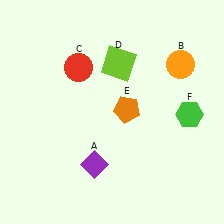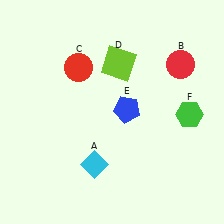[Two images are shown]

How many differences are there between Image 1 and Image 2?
There are 3 differences between the two images.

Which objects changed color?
A changed from purple to cyan. B changed from orange to red. E changed from orange to blue.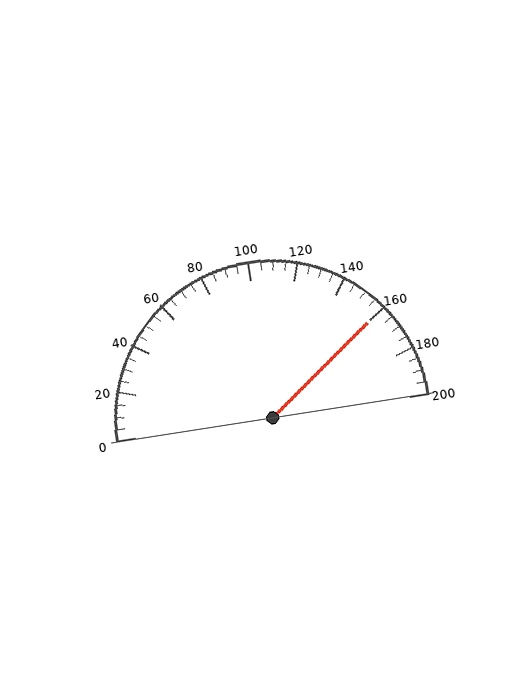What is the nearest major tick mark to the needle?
The nearest major tick mark is 160.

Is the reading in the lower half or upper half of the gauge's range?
The reading is in the upper half of the range (0 to 200).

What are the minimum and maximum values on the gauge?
The gauge ranges from 0 to 200.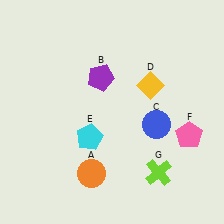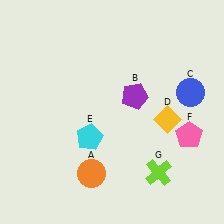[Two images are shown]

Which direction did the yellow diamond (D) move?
The yellow diamond (D) moved down.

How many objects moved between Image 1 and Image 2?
3 objects moved between the two images.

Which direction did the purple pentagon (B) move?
The purple pentagon (B) moved right.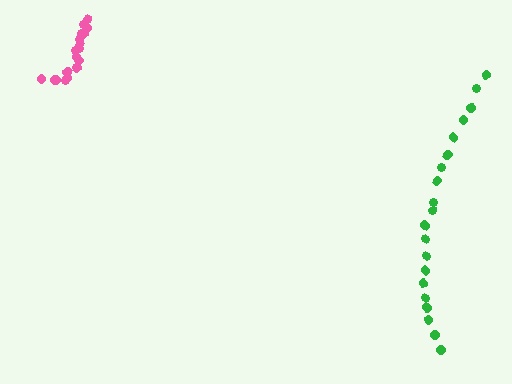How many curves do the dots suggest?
There are 2 distinct paths.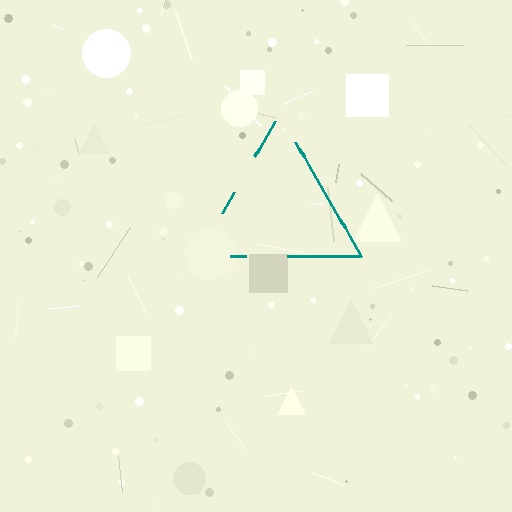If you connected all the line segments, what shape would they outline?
They would outline a triangle.